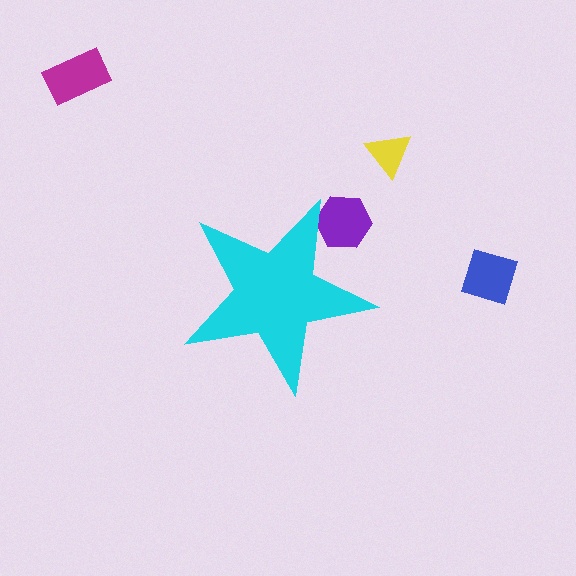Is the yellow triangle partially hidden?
No, the yellow triangle is fully visible.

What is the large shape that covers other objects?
A cyan star.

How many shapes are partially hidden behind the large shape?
1 shape is partially hidden.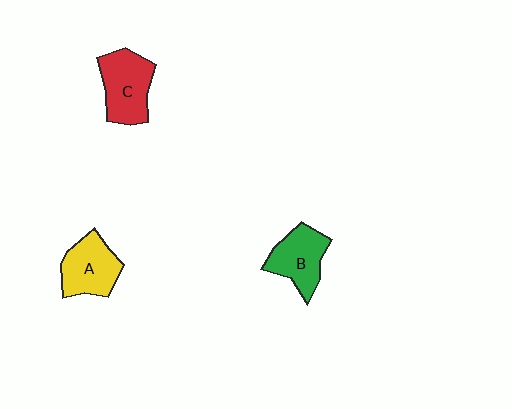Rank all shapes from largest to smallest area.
From largest to smallest: C (red), A (yellow), B (green).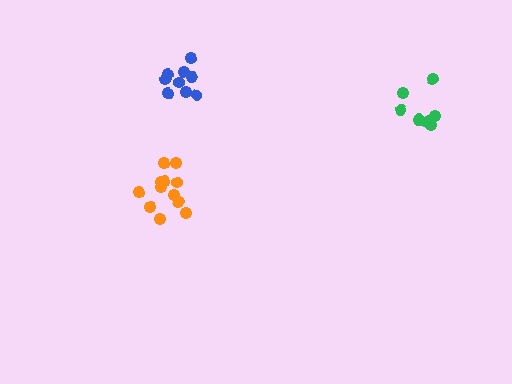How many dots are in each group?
Group 1: 10 dots, Group 2: 12 dots, Group 3: 9 dots (31 total).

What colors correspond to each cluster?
The clusters are colored: blue, orange, green.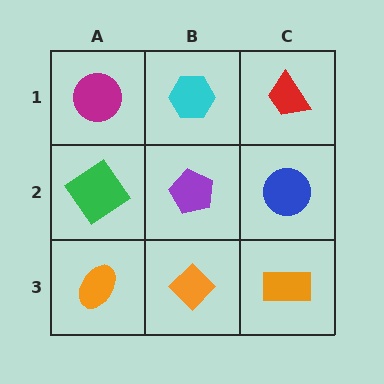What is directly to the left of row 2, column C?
A purple pentagon.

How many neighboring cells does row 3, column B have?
3.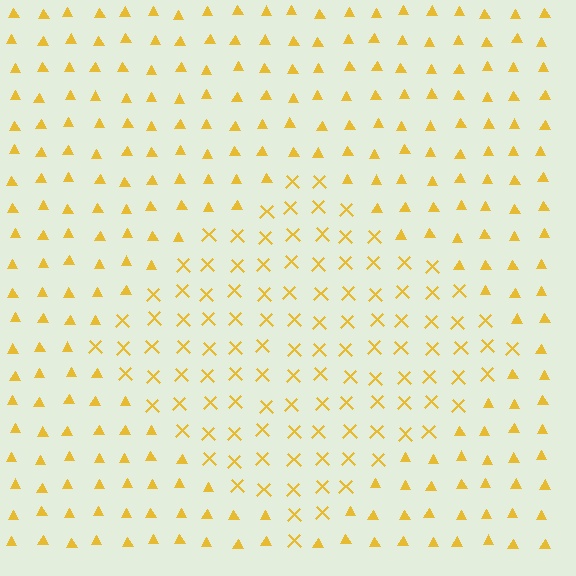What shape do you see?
I see a diamond.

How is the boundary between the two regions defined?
The boundary is defined by a change in element shape: X marks inside vs. triangles outside. All elements share the same color and spacing.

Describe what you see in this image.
The image is filled with small yellow elements arranged in a uniform grid. A diamond-shaped region contains X marks, while the surrounding area contains triangles. The boundary is defined purely by the change in element shape.